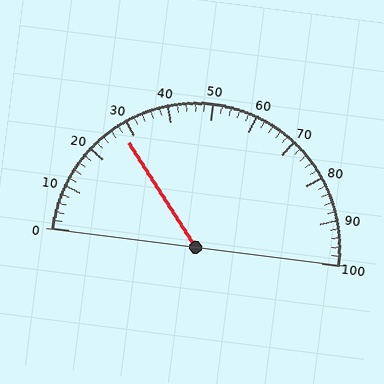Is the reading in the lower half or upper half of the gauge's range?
The reading is in the lower half of the range (0 to 100).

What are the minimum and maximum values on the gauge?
The gauge ranges from 0 to 100.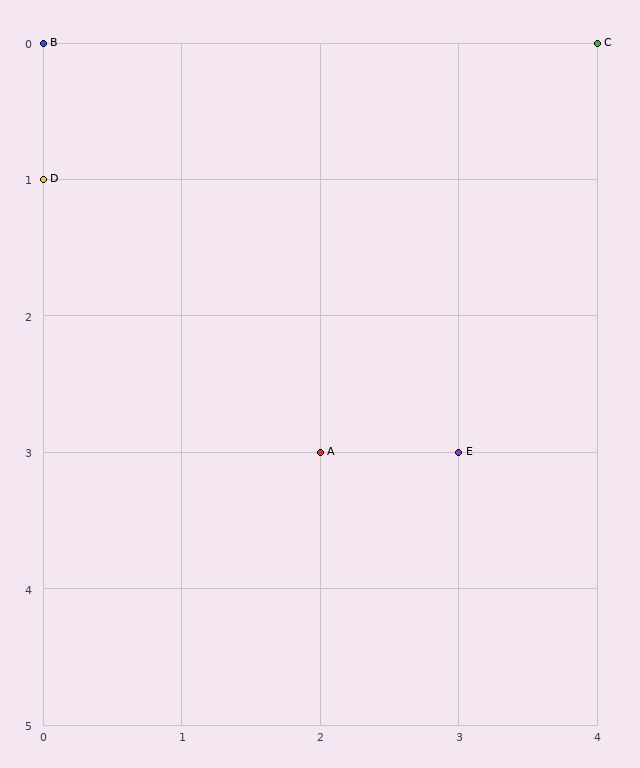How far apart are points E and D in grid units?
Points E and D are 3 columns and 2 rows apart (about 3.6 grid units diagonally).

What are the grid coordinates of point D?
Point D is at grid coordinates (0, 1).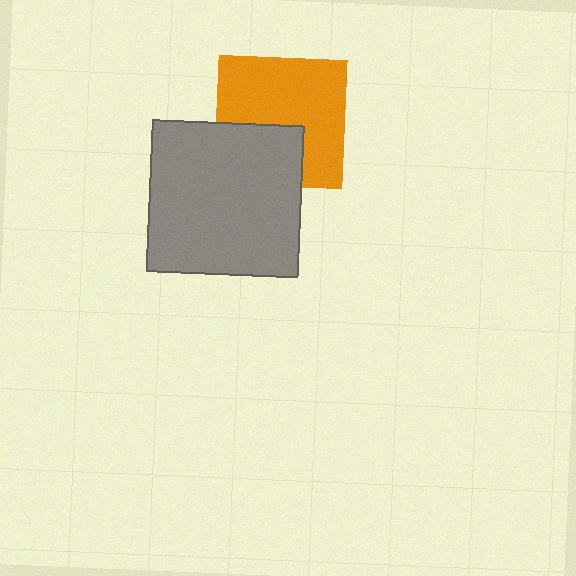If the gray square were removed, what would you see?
You would see the complete orange square.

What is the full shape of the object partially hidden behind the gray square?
The partially hidden object is an orange square.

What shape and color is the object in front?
The object in front is a gray square.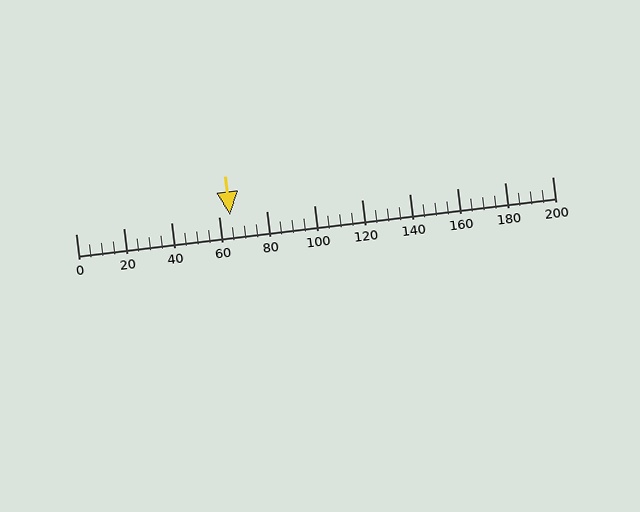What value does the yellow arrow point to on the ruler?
The yellow arrow points to approximately 65.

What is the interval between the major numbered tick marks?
The major tick marks are spaced 20 units apart.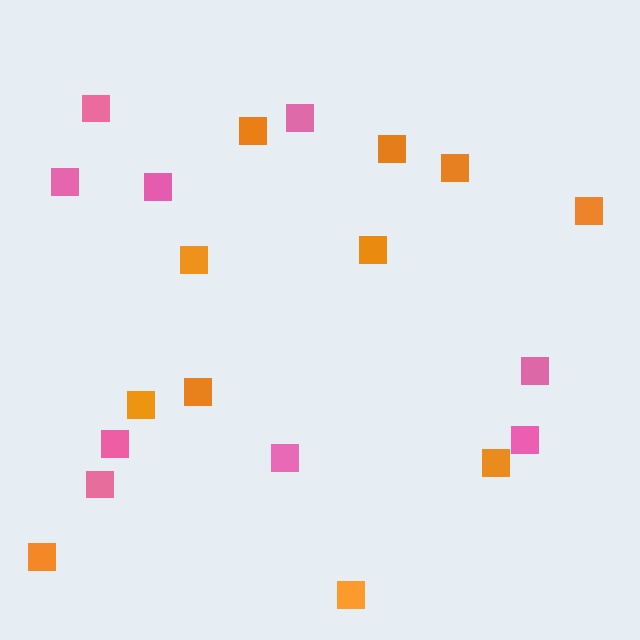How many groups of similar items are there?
There are 2 groups: one group of orange squares (11) and one group of pink squares (9).